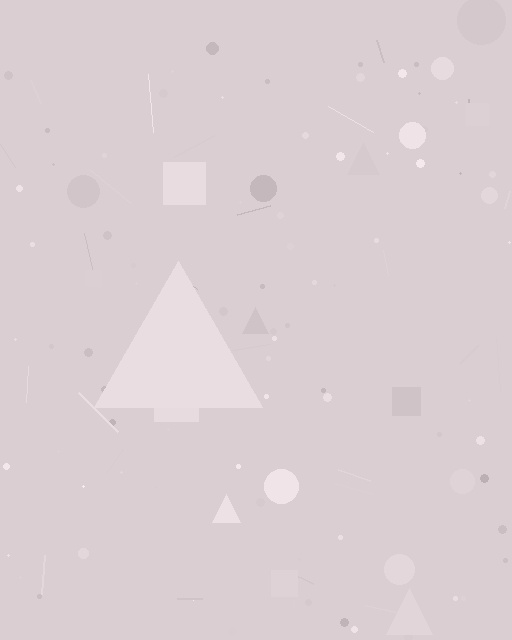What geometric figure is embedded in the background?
A triangle is embedded in the background.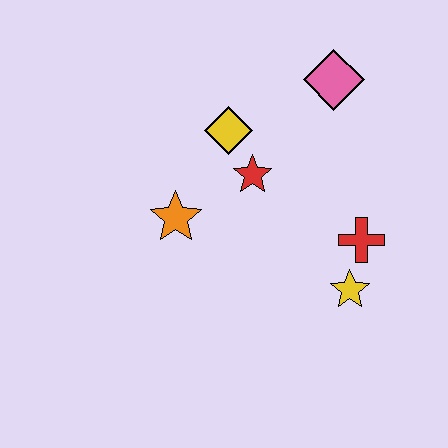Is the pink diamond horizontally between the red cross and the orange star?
Yes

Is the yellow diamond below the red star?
No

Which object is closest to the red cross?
The yellow star is closest to the red cross.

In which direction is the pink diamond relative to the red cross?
The pink diamond is above the red cross.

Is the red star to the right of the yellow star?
No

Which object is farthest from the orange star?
The pink diamond is farthest from the orange star.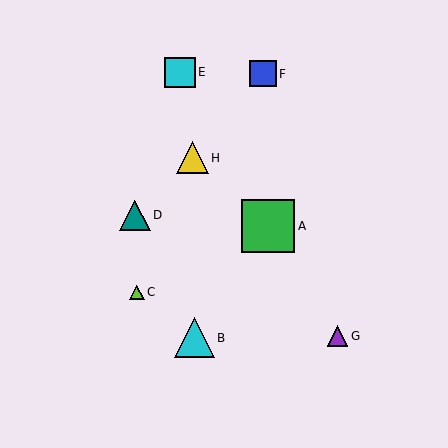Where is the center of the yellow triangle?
The center of the yellow triangle is at (192, 158).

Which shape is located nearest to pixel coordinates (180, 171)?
The yellow triangle (labeled H) at (192, 158) is nearest to that location.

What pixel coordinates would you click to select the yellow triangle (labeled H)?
Click at (192, 158) to select the yellow triangle H.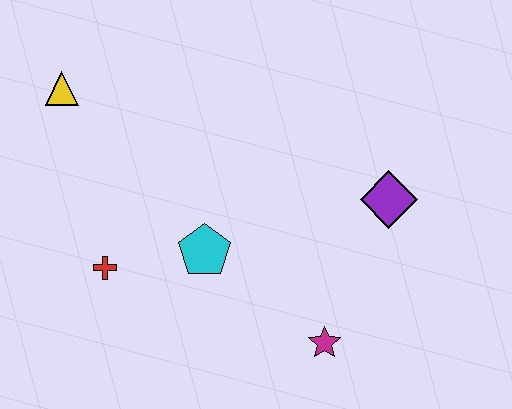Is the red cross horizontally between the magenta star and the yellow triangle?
Yes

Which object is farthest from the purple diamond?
The yellow triangle is farthest from the purple diamond.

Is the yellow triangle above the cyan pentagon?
Yes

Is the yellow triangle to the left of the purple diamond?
Yes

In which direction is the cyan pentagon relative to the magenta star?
The cyan pentagon is to the left of the magenta star.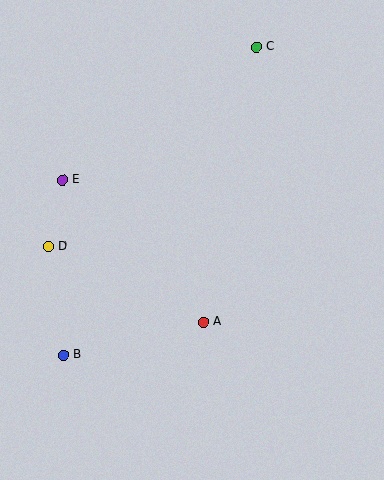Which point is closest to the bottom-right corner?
Point A is closest to the bottom-right corner.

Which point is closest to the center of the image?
Point A at (203, 322) is closest to the center.